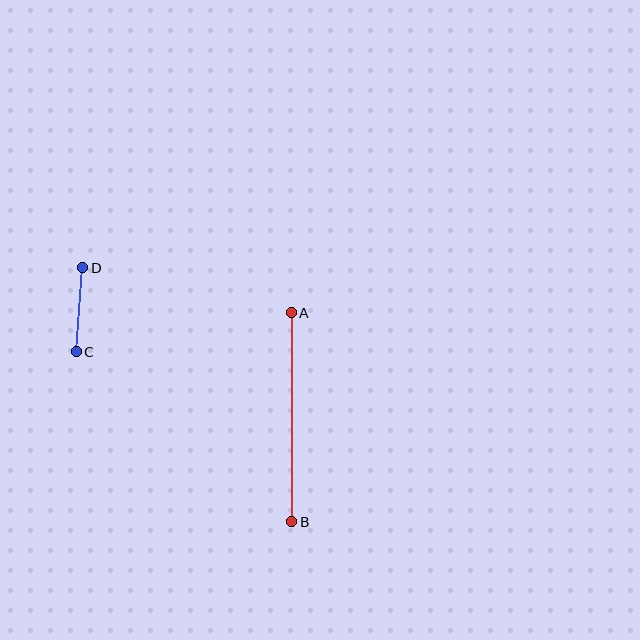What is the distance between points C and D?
The distance is approximately 84 pixels.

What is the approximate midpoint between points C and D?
The midpoint is at approximately (79, 310) pixels.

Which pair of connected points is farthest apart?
Points A and B are farthest apart.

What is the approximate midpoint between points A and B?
The midpoint is at approximately (292, 417) pixels.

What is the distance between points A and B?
The distance is approximately 209 pixels.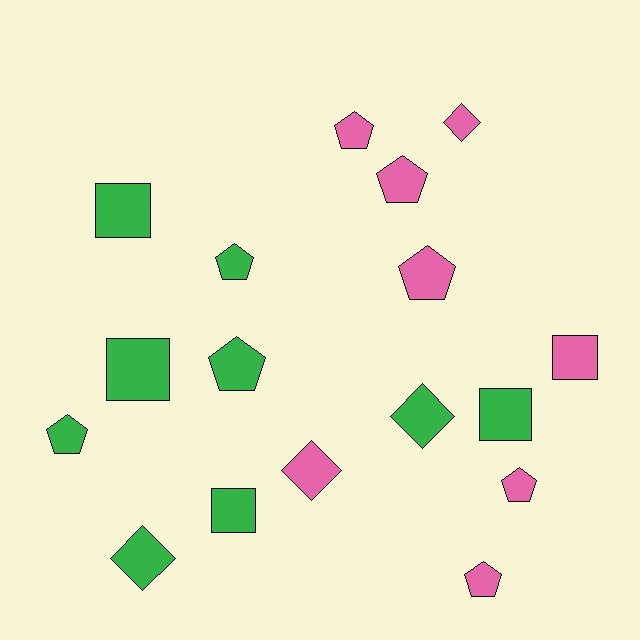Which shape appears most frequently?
Pentagon, with 8 objects.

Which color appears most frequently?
Green, with 9 objects.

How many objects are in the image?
There are 17 objects.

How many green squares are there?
There are 4 green squares.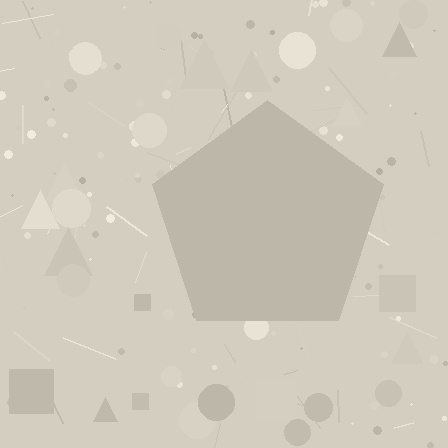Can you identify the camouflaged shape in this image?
The camouflaged shape is a pentagon.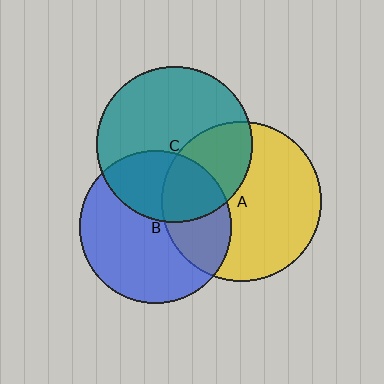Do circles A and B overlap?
Yes.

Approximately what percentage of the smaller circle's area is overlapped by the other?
Approximately 30%.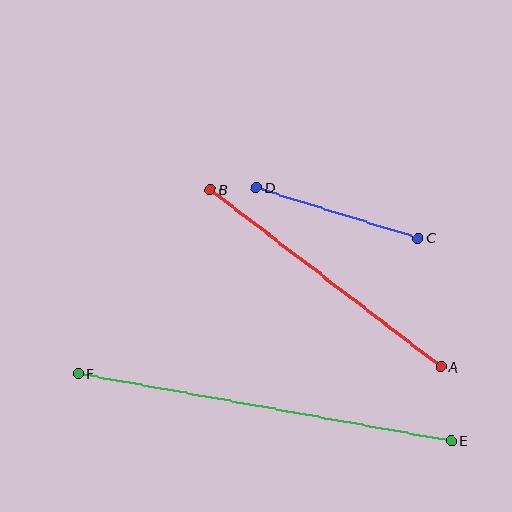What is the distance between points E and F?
The distance is approximately 379 pixels.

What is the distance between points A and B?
The distance is approximately 291 pixels.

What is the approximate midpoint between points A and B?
The midpoint is at approximately (325, 278) pixels.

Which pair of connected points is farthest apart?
Points E and F are farthest apart.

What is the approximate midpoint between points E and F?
The midpoint is at approximately (265, 407) pixels.